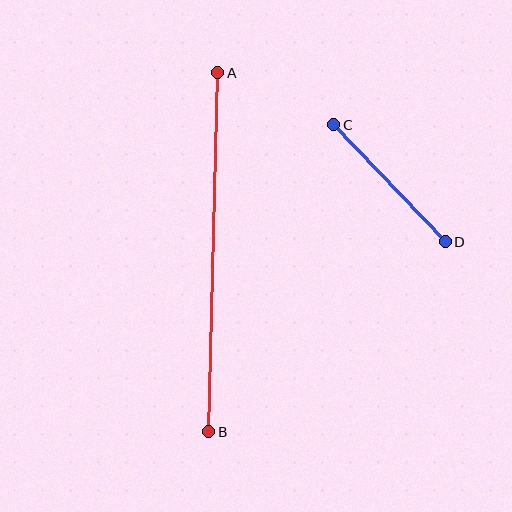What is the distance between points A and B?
The distance is approximately 359 pixels.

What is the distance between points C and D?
The distance is approximately 162 pixels.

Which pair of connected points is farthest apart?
Points A and B are farthest apart.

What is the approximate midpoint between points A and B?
The midpoint is at approximately (213, 252) pixels.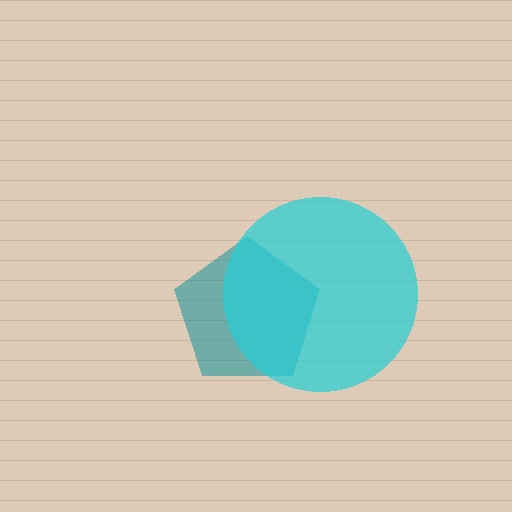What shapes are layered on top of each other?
The layered shapes are: a teal pentagon, a cyan circle.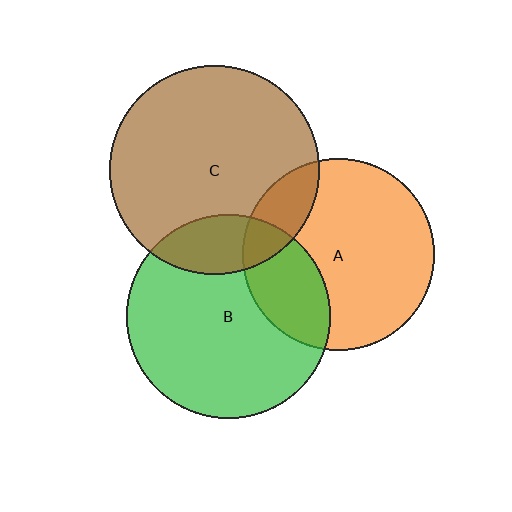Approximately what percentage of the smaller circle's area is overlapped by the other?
Approximately 20%.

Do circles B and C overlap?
Yes.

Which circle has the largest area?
Circle C (brown).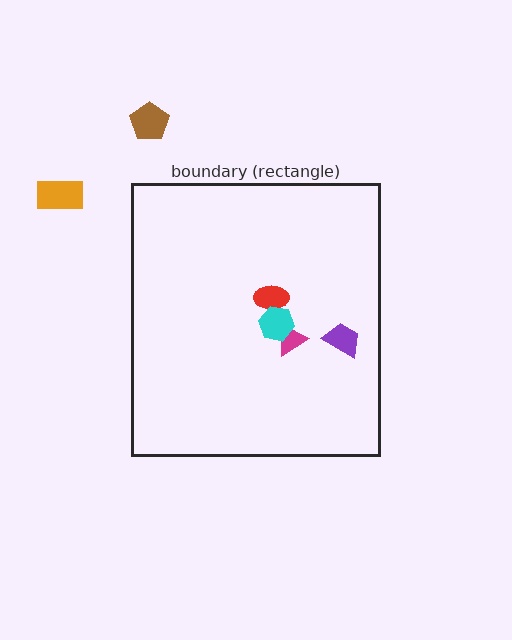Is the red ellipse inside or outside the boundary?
Inside.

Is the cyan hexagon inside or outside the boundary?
Inside.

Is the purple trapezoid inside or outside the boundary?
Inside.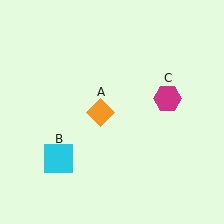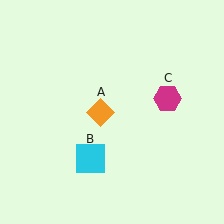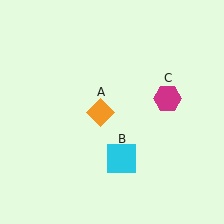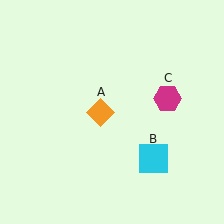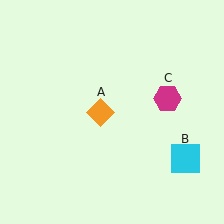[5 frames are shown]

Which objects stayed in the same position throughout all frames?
Orange diamond (object A) and magenta hexagon (object C) remained stationary.